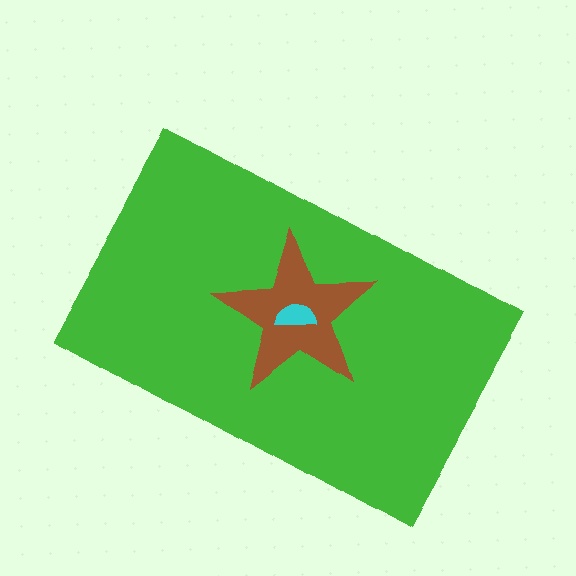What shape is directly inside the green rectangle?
The brown star.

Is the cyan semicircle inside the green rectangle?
Yes.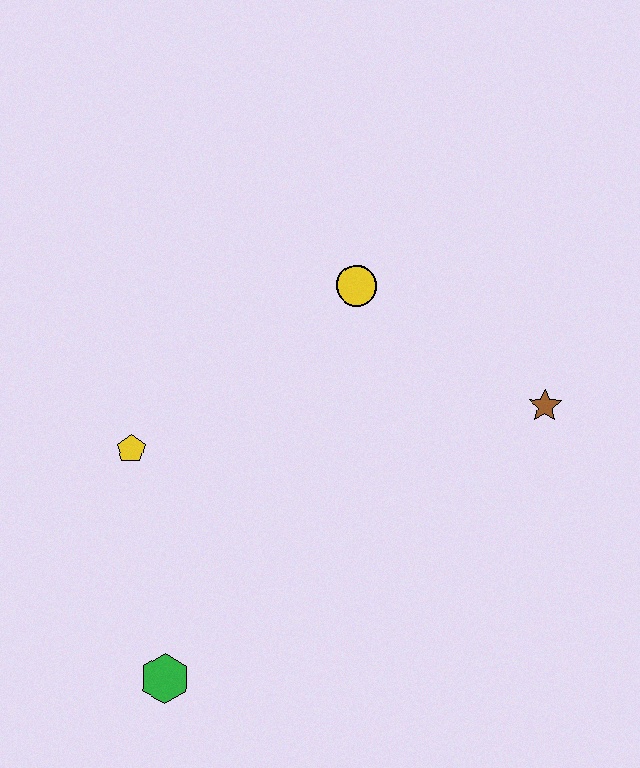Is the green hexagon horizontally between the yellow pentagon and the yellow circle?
Yes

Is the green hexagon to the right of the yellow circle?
No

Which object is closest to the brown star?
The yellow circle is closest to the brown star.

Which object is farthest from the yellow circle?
The green hexagon is farthest from the yellow circle.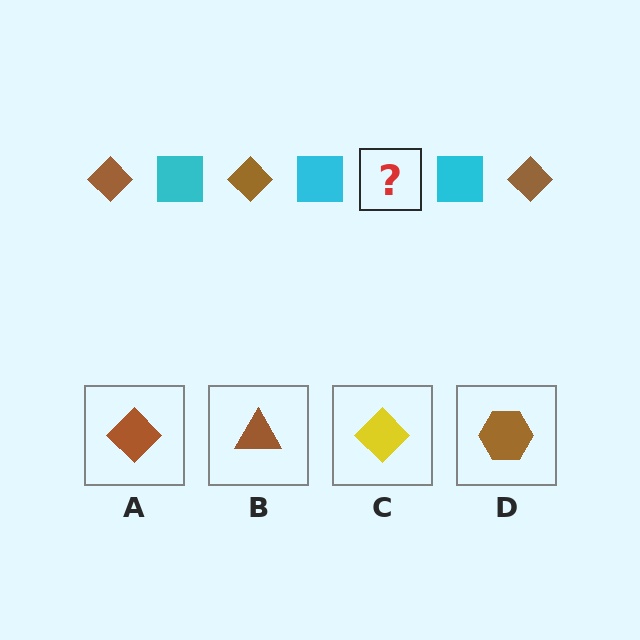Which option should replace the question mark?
Option A.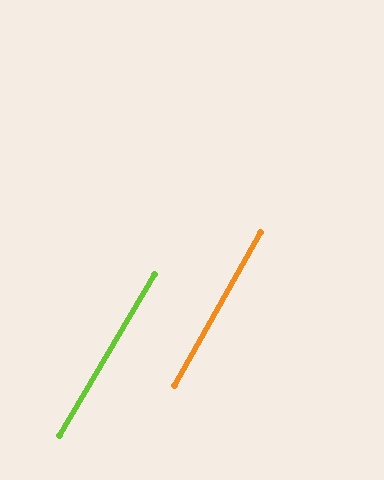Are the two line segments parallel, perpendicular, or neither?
Parallel — their directions differ by only 1.2°.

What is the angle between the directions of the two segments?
Approximately 1 degree.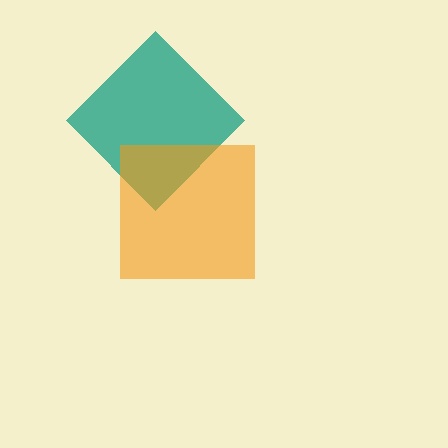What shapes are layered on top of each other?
The layered shapes are: a teal diamond, an orange square.